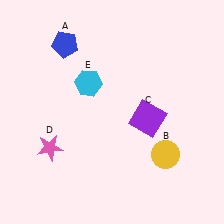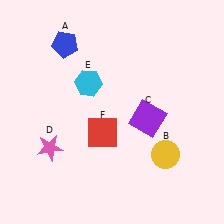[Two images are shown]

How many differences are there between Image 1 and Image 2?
There is 1 difference between the two images.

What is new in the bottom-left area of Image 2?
A red square (F) was added in the bottom-left area of Image 2.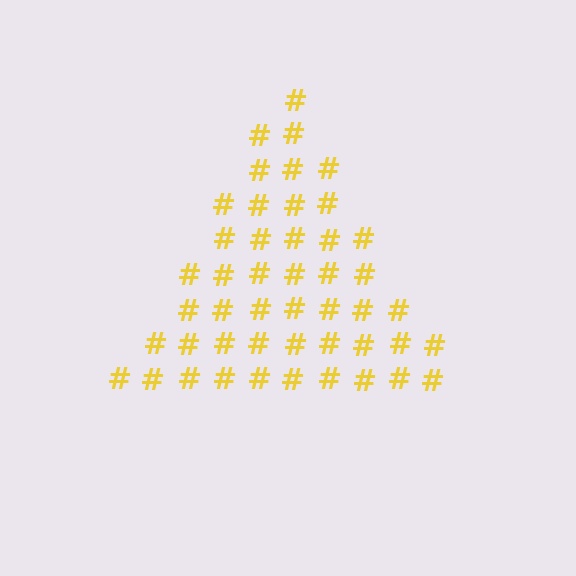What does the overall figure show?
The overall figure shows a triangle.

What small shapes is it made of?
It is made of small hash symbols.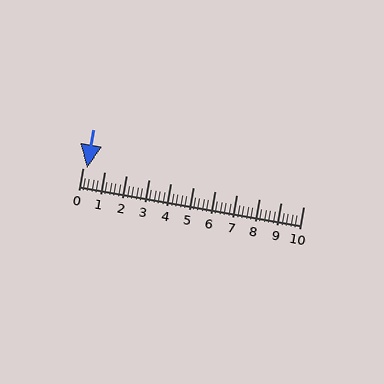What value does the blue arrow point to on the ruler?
The blue arrow points to approximately 0.2.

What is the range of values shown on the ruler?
The ruler shows values from 0 to 10.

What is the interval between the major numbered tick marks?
The major tick marks are spaced 1 units apart.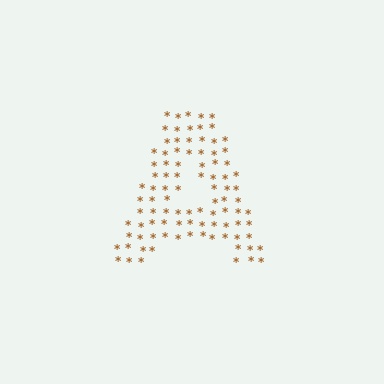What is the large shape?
The large shape is the letter A.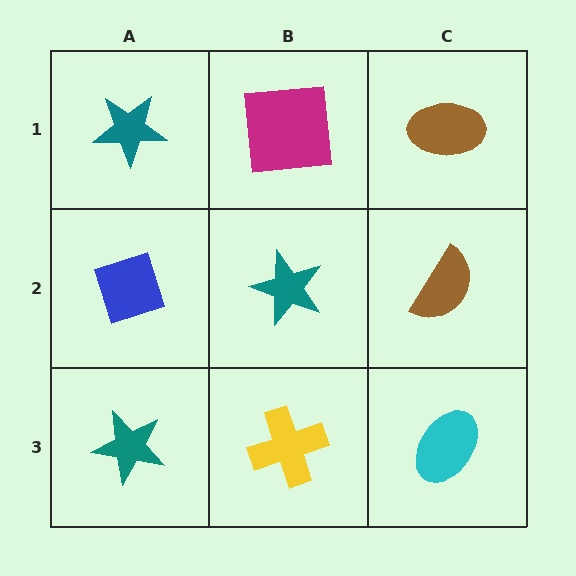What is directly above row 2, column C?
A brown ellipse.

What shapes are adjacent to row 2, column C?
A brown ellipse (row 1, column C), a cyan ellipse (row 3, column C), a teal star (row 2, column B).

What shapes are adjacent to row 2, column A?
A teal star (row 1, column A), a teal star (row 3, column A), a teal star (row 2, column B).